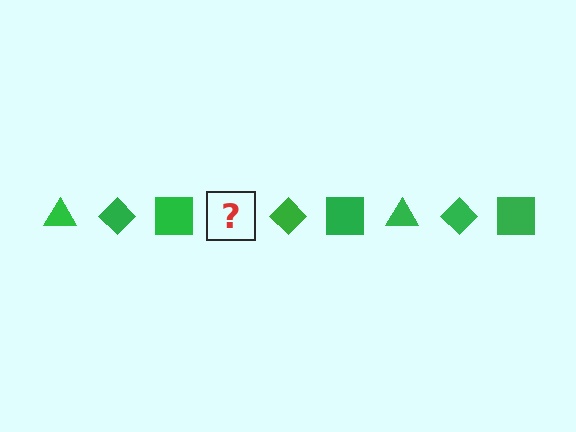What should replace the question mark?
The question mark should be replaced with a green triangle.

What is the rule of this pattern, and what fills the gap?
The rule is that the pattern cycles through triangle, diamond, square shapes in green. The gap should be filled with a green triangle.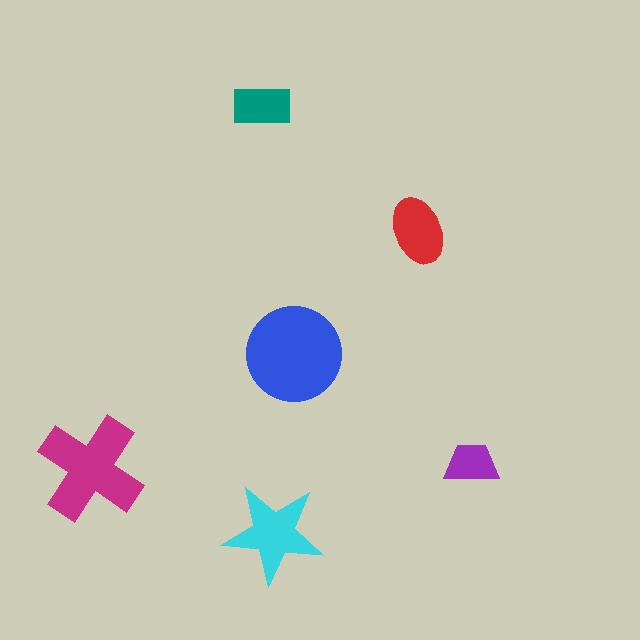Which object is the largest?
The blue circle.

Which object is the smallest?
The purple trapezoid.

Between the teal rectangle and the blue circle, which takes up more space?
The blue circle.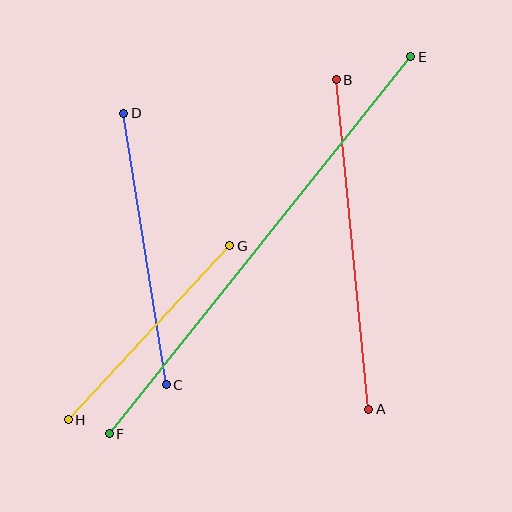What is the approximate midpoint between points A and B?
The midpoint is at approximately (352, 245) pixels.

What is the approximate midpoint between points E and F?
The midpoint is at approximately (260, 245) pixels.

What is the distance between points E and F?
The distance is approximately 483 pixels.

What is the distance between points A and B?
The distance is approximately 331 pixels.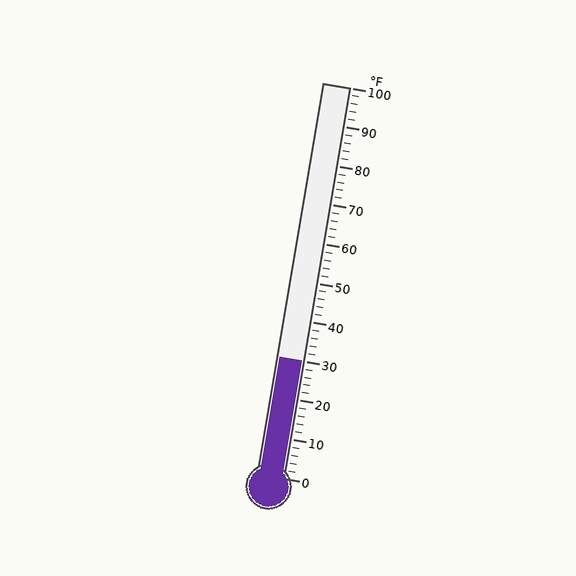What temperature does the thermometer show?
The thermometer shows approximately 30°F.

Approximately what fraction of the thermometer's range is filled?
The thermometer is filled to approximately 30% of its range.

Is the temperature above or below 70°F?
The temperature is below 70°F.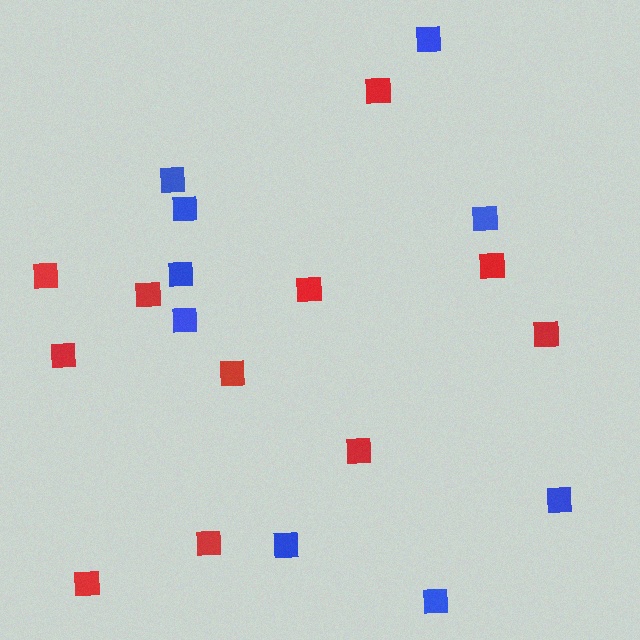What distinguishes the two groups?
There are 2 groups: one group of red squares (11) and one group of blue squares (9).